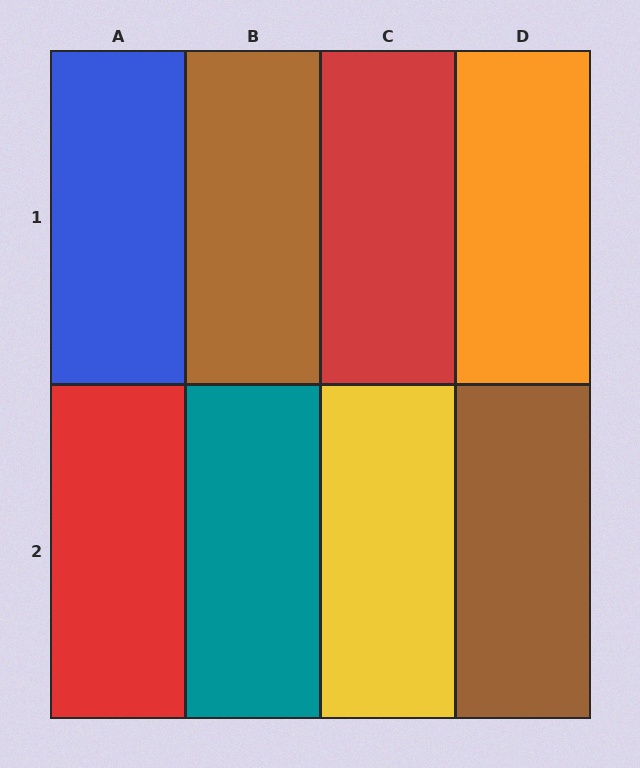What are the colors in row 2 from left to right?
Red, teal, yellow, brown.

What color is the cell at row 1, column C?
Red.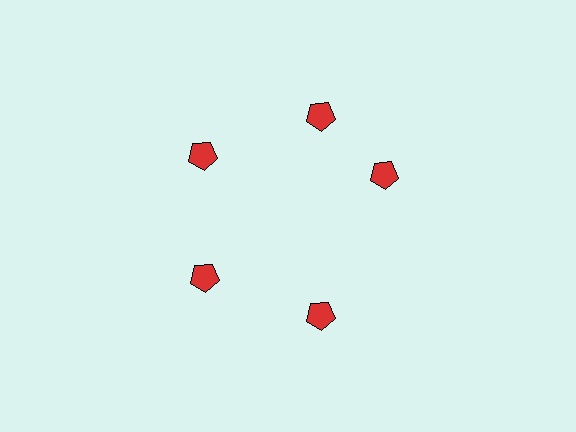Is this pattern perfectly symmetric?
No. The 5 red pentagons are arranged in a ring, but one element near the 3 o'clock position is rotated out of alignment along the ring, breaking the 5-fold rotational symmetry.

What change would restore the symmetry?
The symmetry would be restored by rotating it back into even spacing with its neighbors so that all 5 pentagons sit at equal angles and equal distance from the center.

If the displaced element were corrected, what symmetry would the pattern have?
It would have 5-fold rotational symmetry — the pattern would map onto itself every 72 degrees.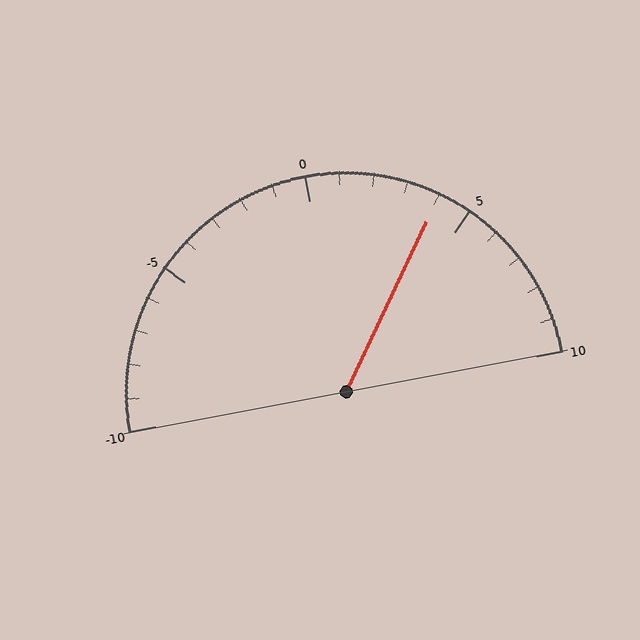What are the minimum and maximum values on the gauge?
The gauge ranges from -10 to 10.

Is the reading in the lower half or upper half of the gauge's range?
The reading is in the upper half of the range (-10 to 10).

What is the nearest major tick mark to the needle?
The nearest major tick mark is 5.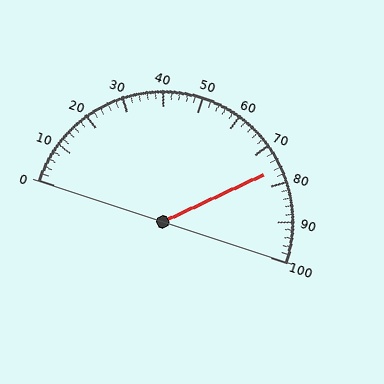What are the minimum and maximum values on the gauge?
The gauge ranges from 0 to 100.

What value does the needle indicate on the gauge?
The needle indicates approximately 76.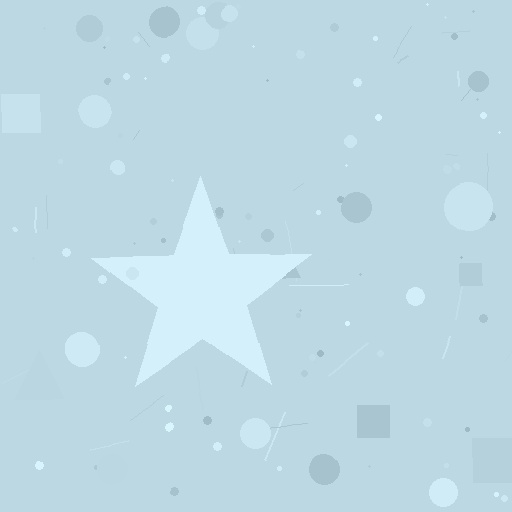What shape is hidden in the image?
A star is hidden in the image.